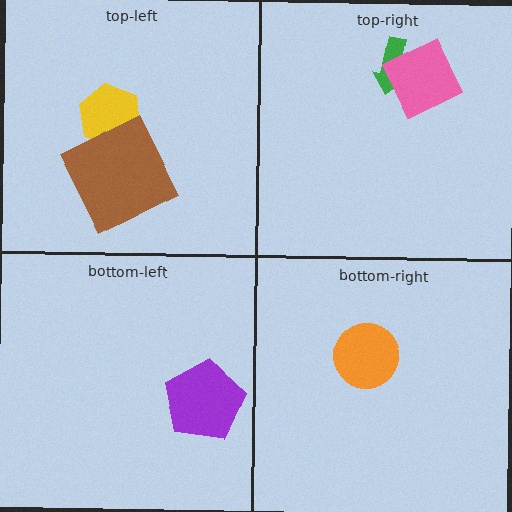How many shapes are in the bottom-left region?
1.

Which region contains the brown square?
The top-left region.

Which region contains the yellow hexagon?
The top-left region.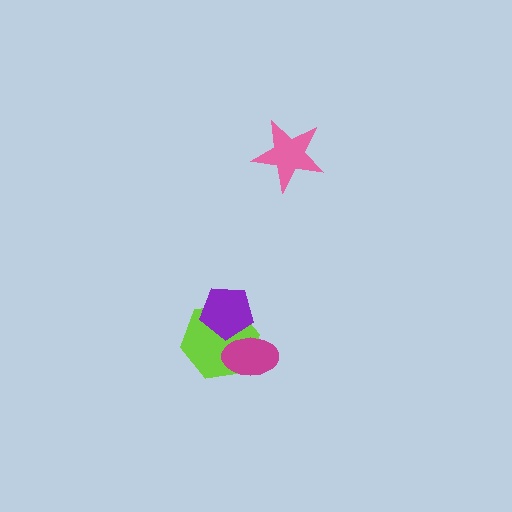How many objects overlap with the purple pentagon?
2 objects overlap with the purple pentagon.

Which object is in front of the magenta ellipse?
The purple pentagon is in front of the magenta ellipse.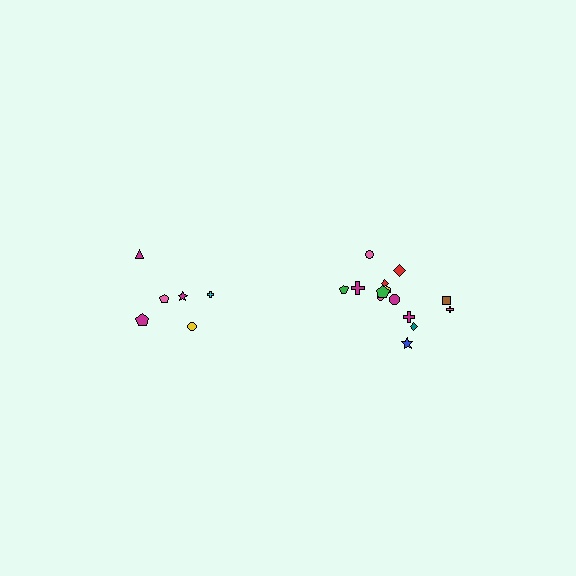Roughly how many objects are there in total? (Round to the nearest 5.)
Roughly 20 objects in total.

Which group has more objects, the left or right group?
The right group.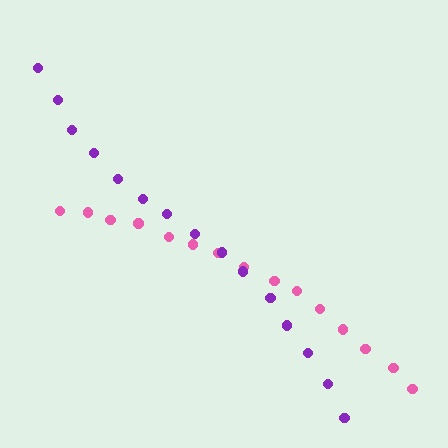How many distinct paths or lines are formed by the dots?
There are 2 distinct paths.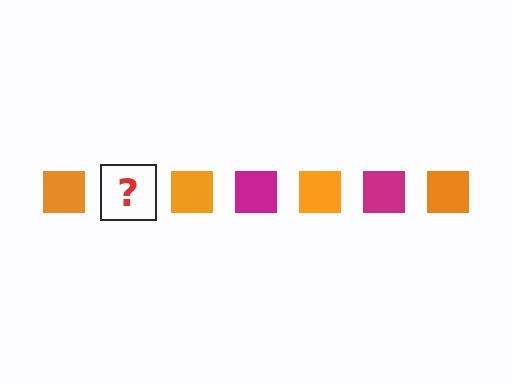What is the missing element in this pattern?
The missing element is a magenta square.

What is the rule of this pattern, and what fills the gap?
The rule is that the pattern cycles through orange, magenta squares. The gap should be filled with a magenta square.